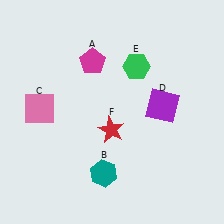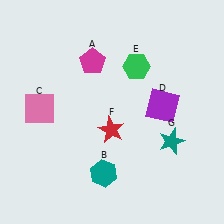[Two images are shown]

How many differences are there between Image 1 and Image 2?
There is 1 difference between the two images.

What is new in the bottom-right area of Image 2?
A teal star (G) was added in the bottom-right area of Image 2.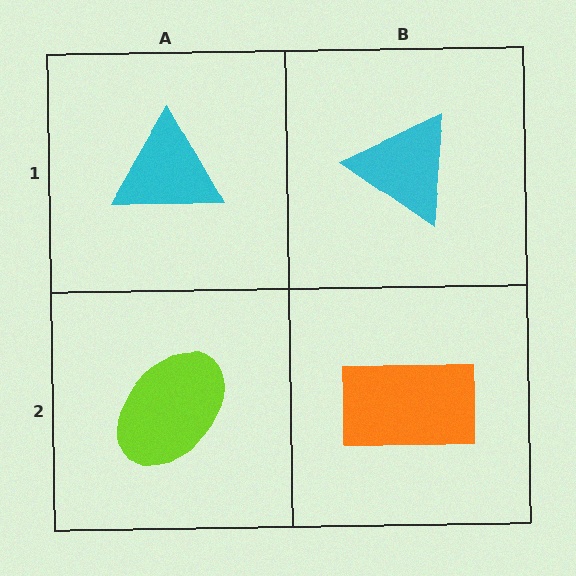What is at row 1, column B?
A cyan triangle.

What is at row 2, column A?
A lime ellipse.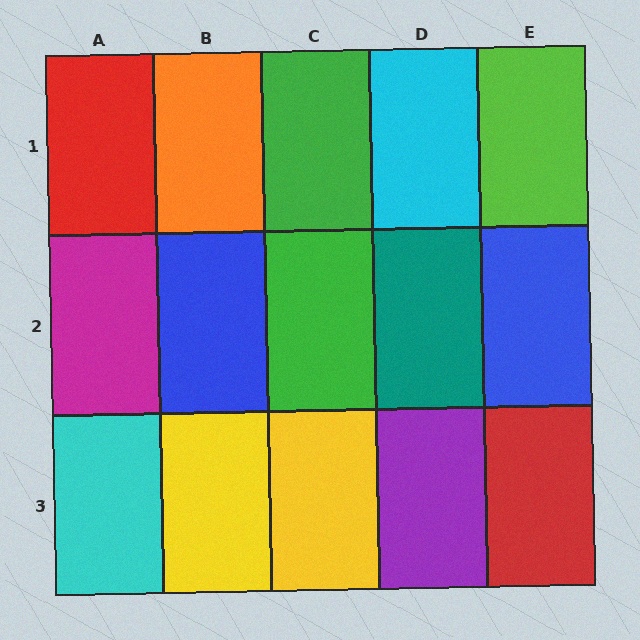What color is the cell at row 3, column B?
Yellow.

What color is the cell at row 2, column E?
Blue.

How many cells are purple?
1 cell is purple.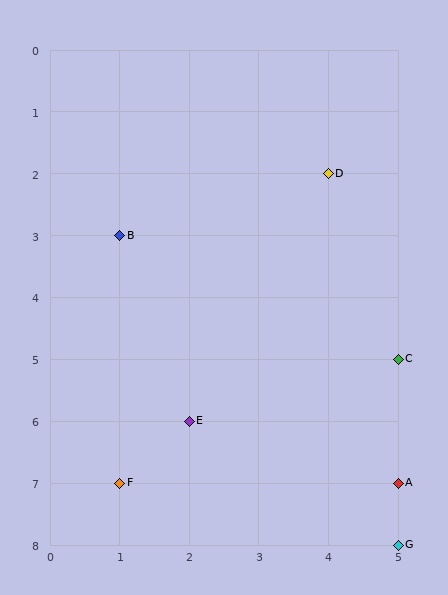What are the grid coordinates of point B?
Point B is at grid coordinates (1, 3).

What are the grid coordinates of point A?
Point A is at grid coordinates (5, 7).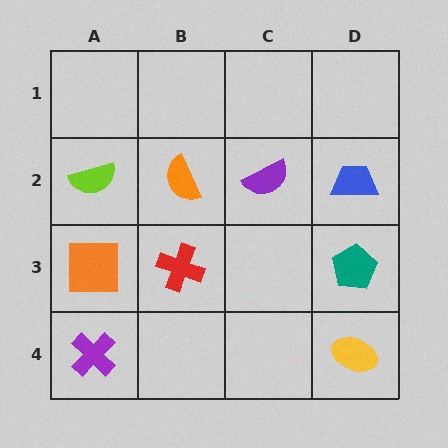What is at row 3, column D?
A teal pentagon.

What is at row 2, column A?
A lime semicircle.